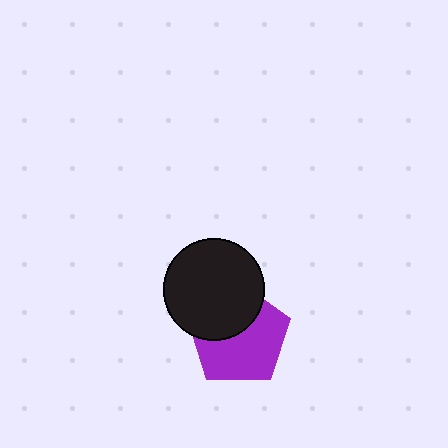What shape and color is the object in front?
The object in front is a black circle.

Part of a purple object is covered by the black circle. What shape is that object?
It is a pentagon.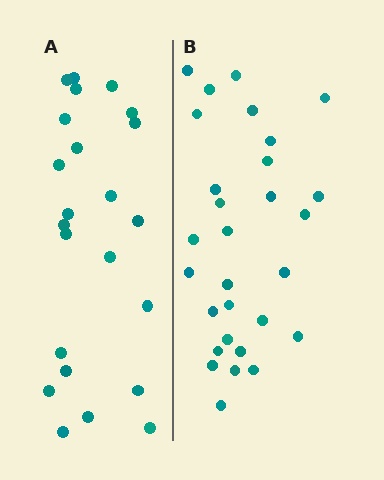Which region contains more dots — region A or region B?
Region B (the right region) has more dots.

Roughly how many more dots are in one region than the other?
Region B has about 6 more dots than region A.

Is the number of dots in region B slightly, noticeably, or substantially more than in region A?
Region B has noticeably more, but not dramatically so. The ratio is roughly 1.3 to 1.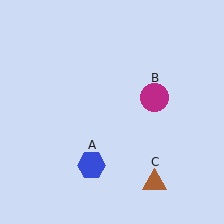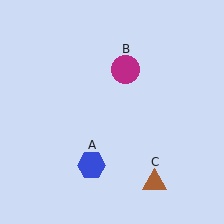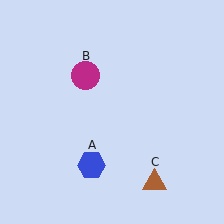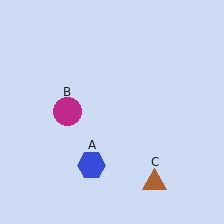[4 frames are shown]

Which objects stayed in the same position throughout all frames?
Blue hexagon (object A) and brown triangle (object C) remained stationary.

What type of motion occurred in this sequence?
The magenta circle (object B) rotated counterclockwise around the center of the scene.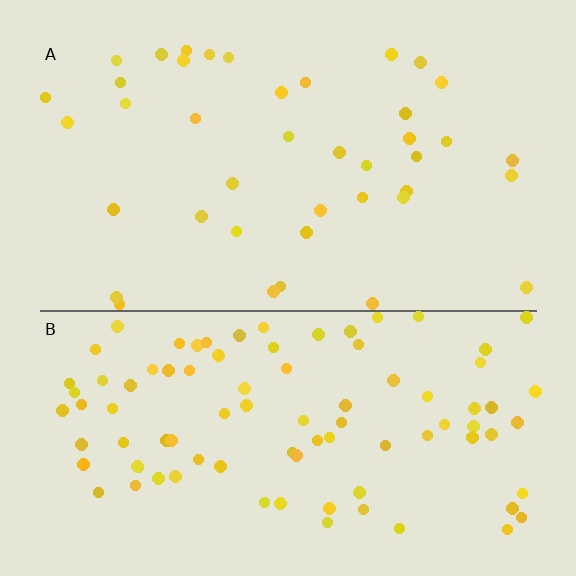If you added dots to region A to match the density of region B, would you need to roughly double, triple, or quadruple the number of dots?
Approximately double.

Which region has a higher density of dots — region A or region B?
B (the bottom).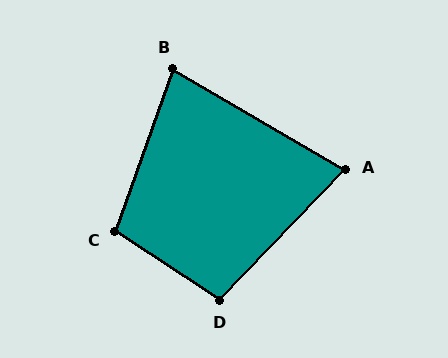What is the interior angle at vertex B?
Approximately 79 degrees (acute).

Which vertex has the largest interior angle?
C, at approximately 103 degrees.